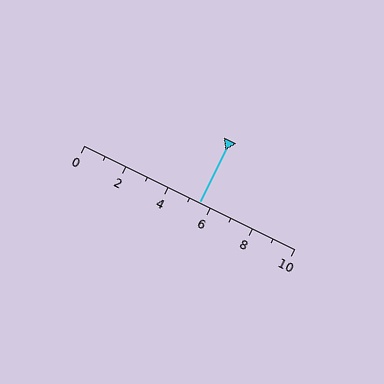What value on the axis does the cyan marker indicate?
The marker indicates approximately 5.5.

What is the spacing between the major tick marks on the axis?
The major ticks are spaced 2 apart.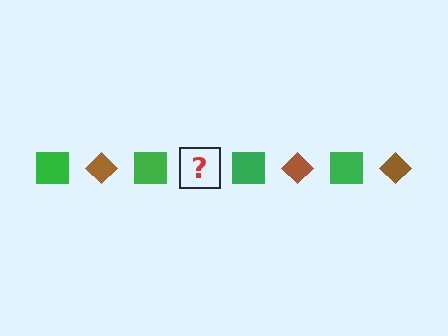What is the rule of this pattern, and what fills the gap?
The rule is that the pattern alternates between green square and brown diamond. The gap should be filled with a brown diamond.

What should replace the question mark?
The question mark should be replaced with a brown diamond.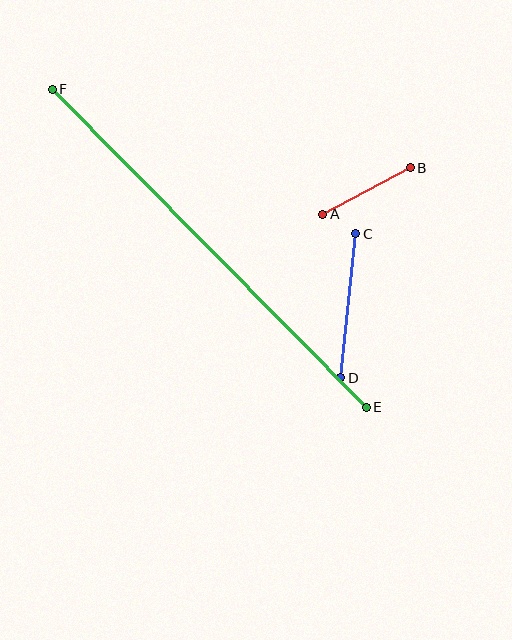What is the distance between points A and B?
The distance is approximately 99 pixels.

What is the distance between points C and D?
The distance is approximately 144 pixels.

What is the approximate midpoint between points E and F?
The midpoint is at approximately (209, 248) pixels.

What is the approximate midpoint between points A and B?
The midpoint is at approximately (366, 191) pixels.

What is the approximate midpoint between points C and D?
The midpoint is at approximately (348, 306) pixels.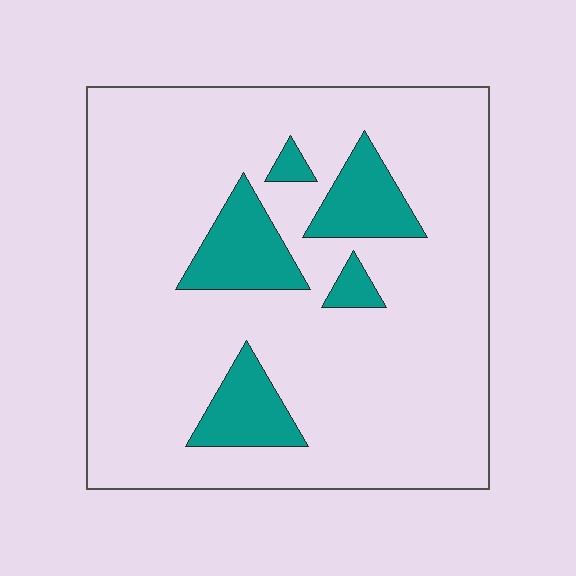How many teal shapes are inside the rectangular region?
5.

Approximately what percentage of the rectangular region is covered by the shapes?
Approximately 15%.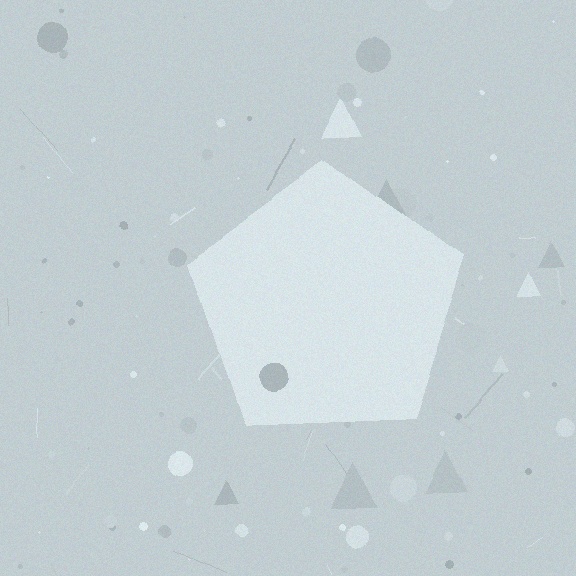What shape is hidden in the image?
A pentagon is hidden in the image.